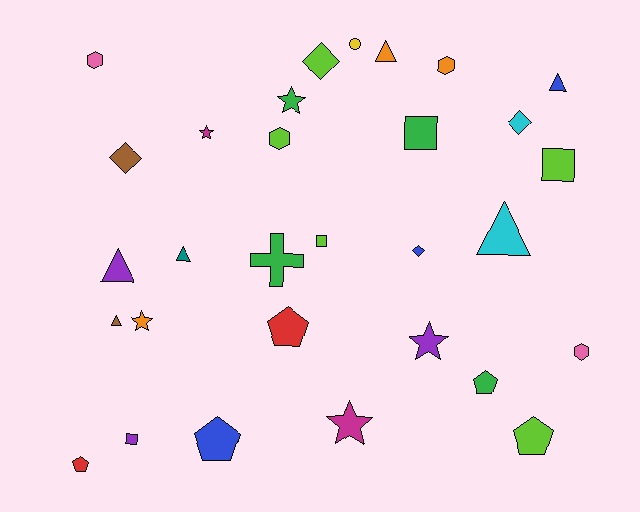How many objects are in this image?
There are 30 objects.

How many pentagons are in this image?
There are 5 pentagons.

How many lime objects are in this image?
There are 5 lime objects.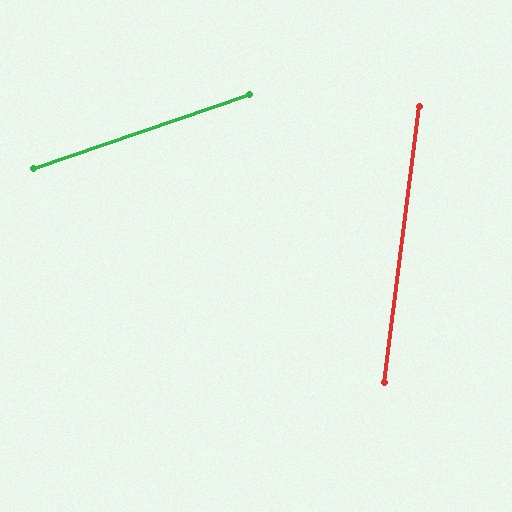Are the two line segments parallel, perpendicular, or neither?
Neither parallel nor perpendicular — they differ by about 63°.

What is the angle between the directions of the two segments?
Approximately 63 degrees.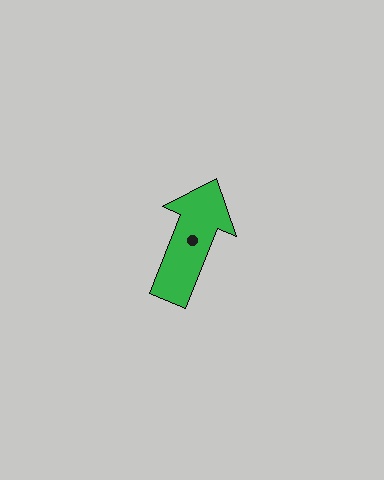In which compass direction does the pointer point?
North.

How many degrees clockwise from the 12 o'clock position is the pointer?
Approximately 22 degrees.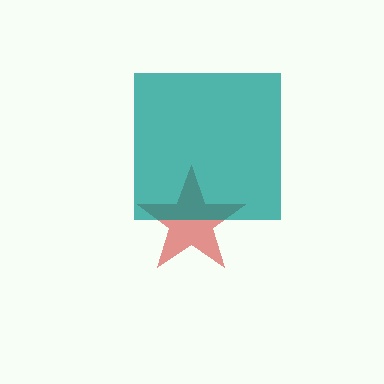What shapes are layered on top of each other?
The layered shapes are: a red star, a teal square.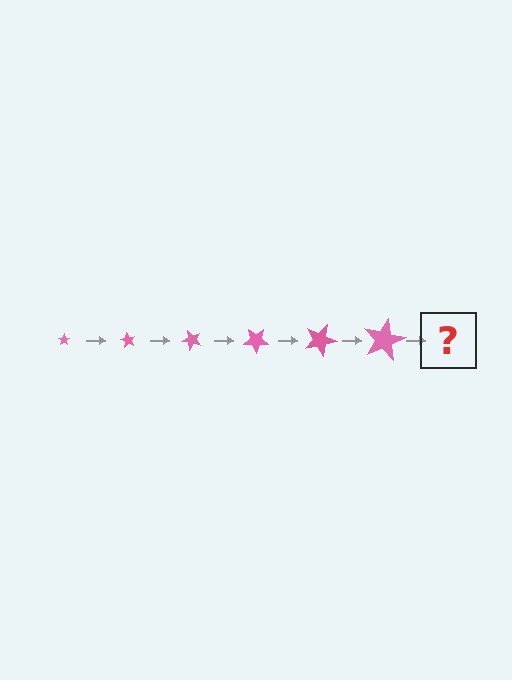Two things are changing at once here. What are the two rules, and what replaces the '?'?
The two rules are that the star grows larger each step and it rotates 60 degrees each step. The '?' should be a star, larger than the previous one and rotated 360 degrees from the start.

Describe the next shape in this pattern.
It should be a star, larger than the previous one and rotated 360 degrees from the start.